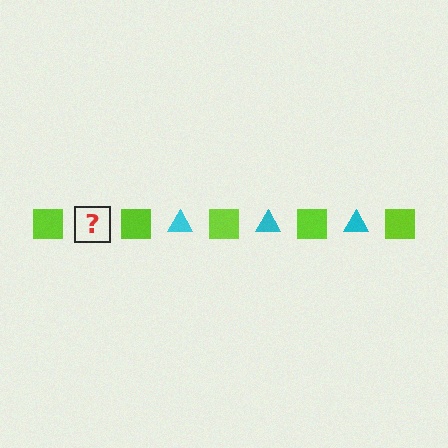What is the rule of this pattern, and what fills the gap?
The rule is that the pattern alternates between lime square and cyan triangle. The gap should be filled with a cyan triangle.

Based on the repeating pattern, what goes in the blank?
The blank should be a cyan triangle.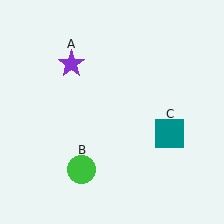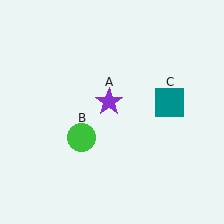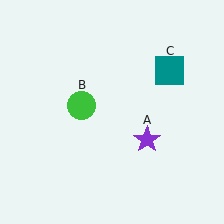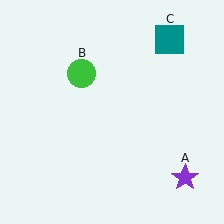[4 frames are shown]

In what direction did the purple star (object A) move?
The purple star (object A) moved down and to the right.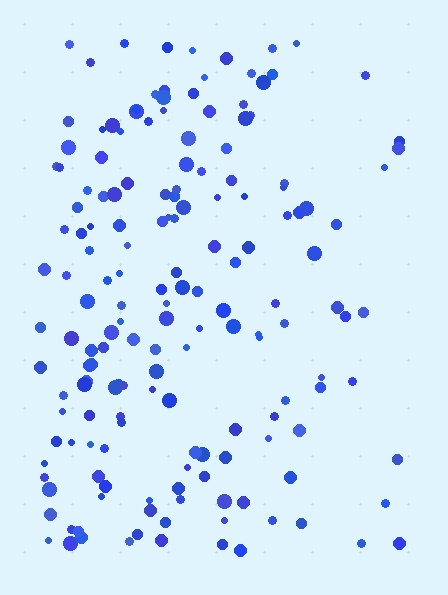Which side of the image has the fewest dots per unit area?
The right.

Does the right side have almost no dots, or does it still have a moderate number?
Still a moderate number, just noticeably fewer than the left.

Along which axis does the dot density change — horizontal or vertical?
Horizontal.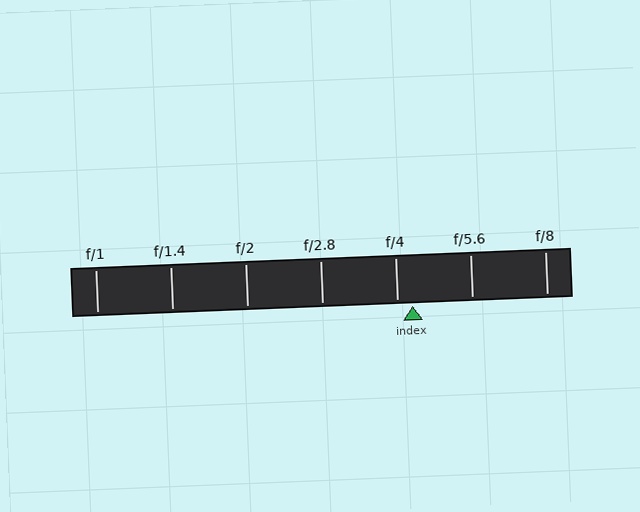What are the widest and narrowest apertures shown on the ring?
The widest aperture shown is f/1 and the narrowest is f/8.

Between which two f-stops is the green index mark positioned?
The index mark is between f/4 and f/5.6.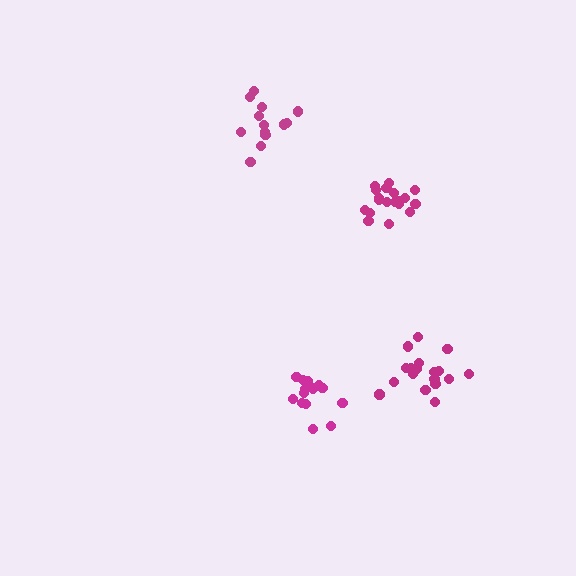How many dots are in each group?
Group 1: 14 dots, Group 2: 13 dots, Group 3: 19 dots, Group 4: 19 dots (65 total).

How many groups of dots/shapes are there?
There are 4 groups.